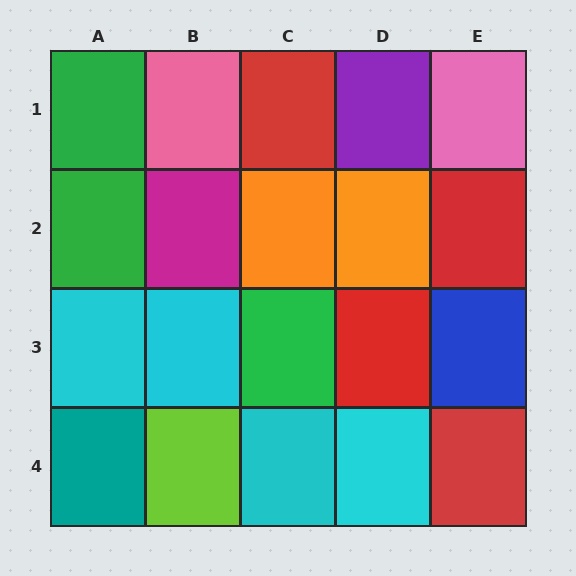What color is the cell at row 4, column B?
Lime.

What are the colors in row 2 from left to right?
Green, magenta, orange, orange, red.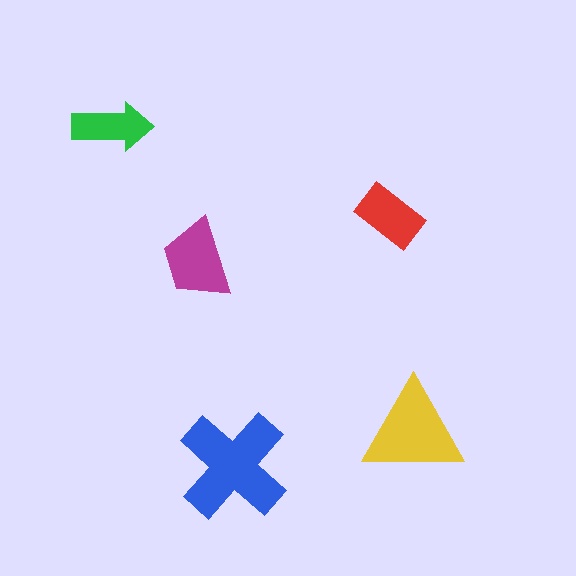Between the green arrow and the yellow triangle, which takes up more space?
The yellow triangle.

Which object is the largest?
The blue cross.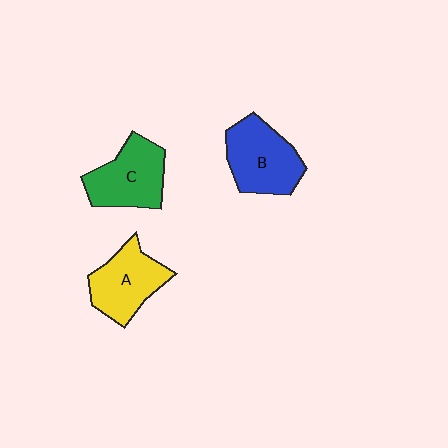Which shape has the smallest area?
Shape A (yellow).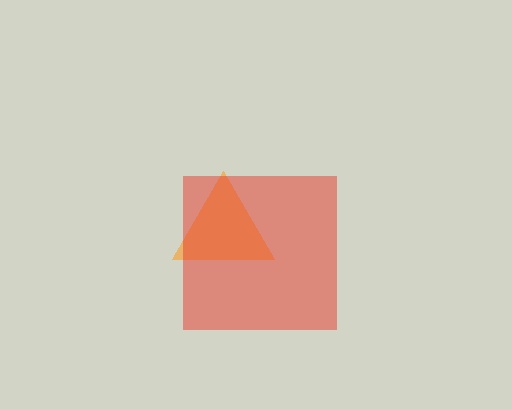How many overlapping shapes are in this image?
There are 2 overlapping shapes in the image.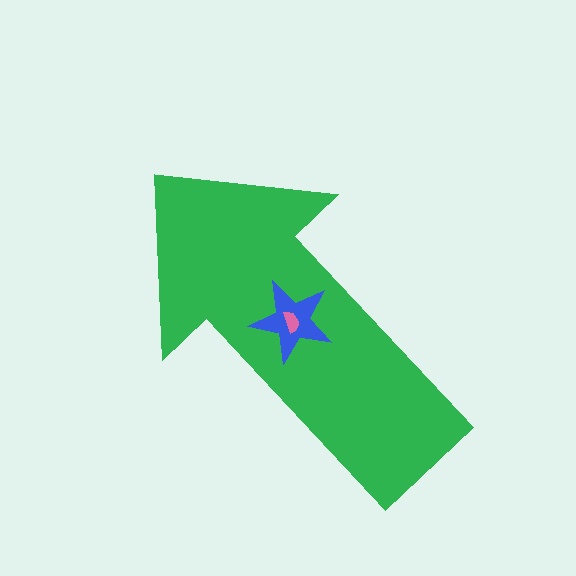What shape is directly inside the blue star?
The pink semicircle.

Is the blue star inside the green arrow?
Yes.